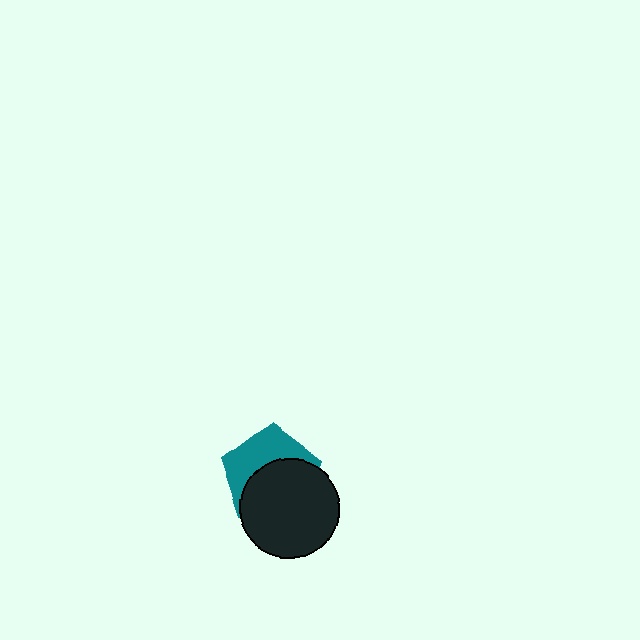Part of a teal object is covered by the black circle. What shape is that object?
It is a pentagon.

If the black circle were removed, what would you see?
You would see the complete teal pentagon.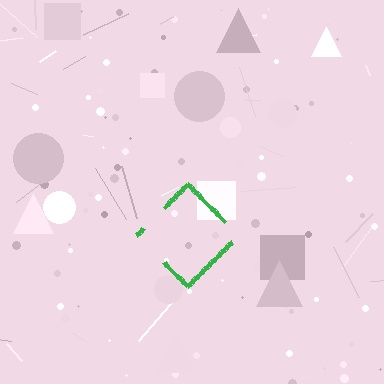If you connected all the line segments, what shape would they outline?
They would outline a diamond.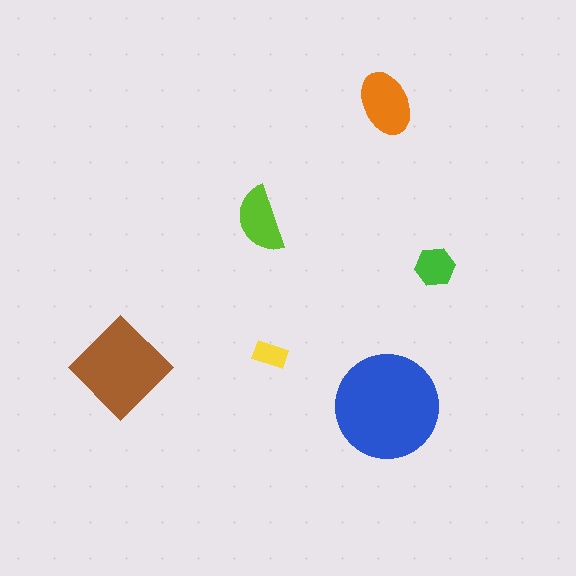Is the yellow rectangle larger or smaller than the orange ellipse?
Smaller.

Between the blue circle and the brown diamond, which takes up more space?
The blue circle.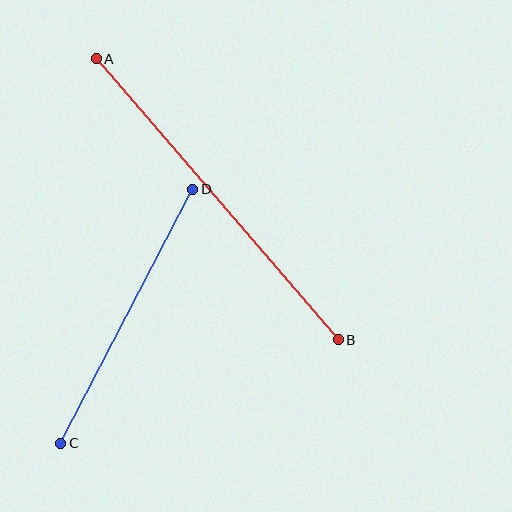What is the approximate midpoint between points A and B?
The midpoint is at approximately (217, 199) pixels.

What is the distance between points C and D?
The distance is approximately 287 pixels.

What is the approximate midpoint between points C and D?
The midpoint is at approximately (127, 316) pixels.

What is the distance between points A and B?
The distance is approximately 371 pixels.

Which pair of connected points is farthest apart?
Points A and B are farthest apart.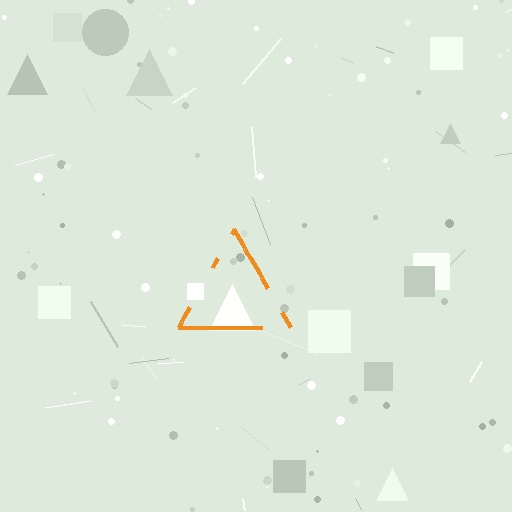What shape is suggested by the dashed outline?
The dashed outline suggests a triangle.